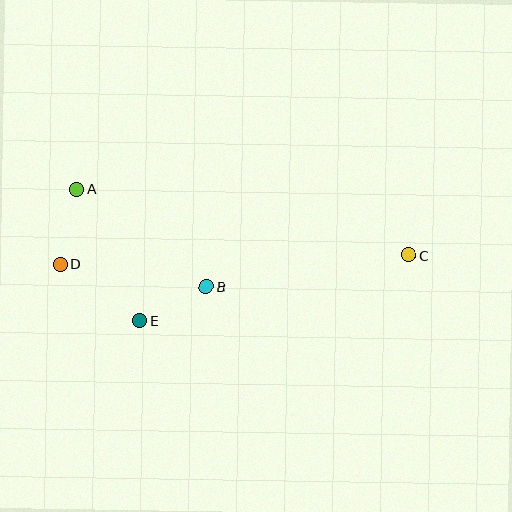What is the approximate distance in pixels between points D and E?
The distance between D and E is approximately 98 pixels.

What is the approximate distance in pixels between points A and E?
The distance between A and E is approximately 146 pixels.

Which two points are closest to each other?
Points B and E are closest to each other.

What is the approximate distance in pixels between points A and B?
The distance between A and B is approximately 162 pixels.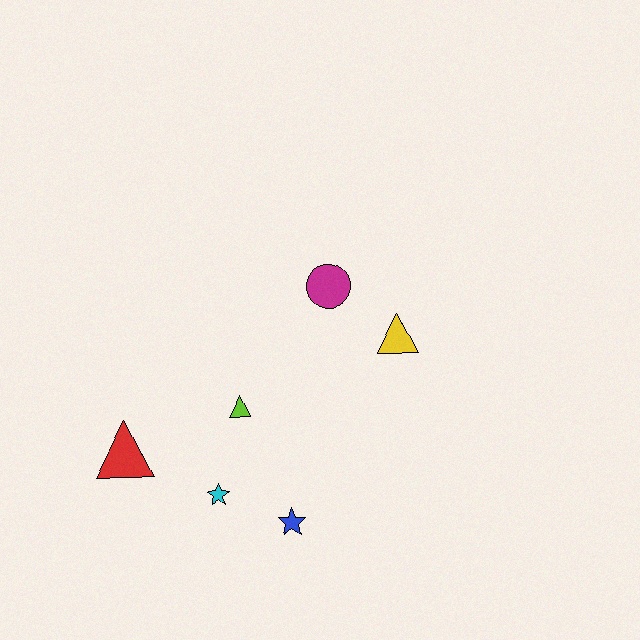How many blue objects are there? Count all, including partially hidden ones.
There is 1 blue object.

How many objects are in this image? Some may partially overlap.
There are 6 objects.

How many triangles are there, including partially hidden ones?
There are 3 triangles.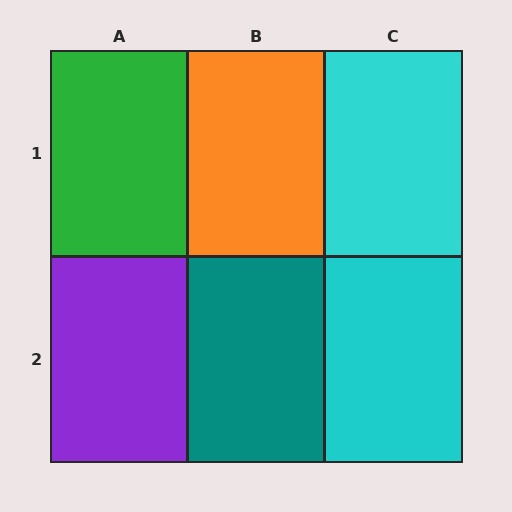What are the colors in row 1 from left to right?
Green, orange, cyan.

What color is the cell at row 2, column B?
Teal.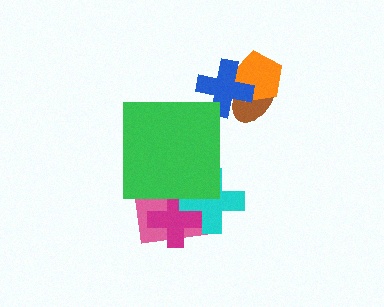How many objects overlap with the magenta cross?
2 objects overlap with the magenta cross.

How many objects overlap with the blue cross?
2 objects overlap with the blue cross.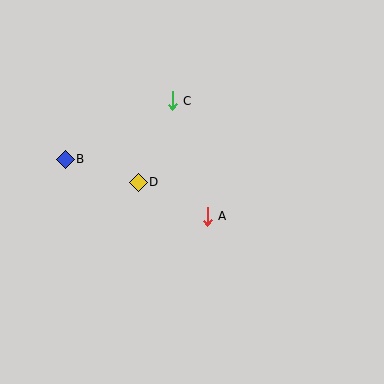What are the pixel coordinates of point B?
Point B is at (65, 160).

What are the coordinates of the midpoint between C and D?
The midpoint between C and D is at (155, 142).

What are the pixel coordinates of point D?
Point D is at (138, 182).